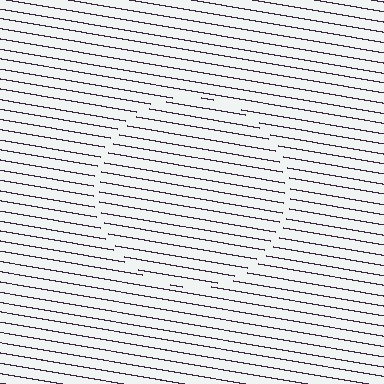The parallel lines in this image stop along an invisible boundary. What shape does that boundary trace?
An illusory circle. The interior of the shape contains the same grating, shifted by half a period — the contour is defined by the phase discontinuity where line-ends from the inner and outer gratings abut.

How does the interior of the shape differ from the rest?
The interior of the shape contains the same grating, shifted by half a period — the contour is defined by the phase discontinuity where line-ends from the inner and outer gratings abut.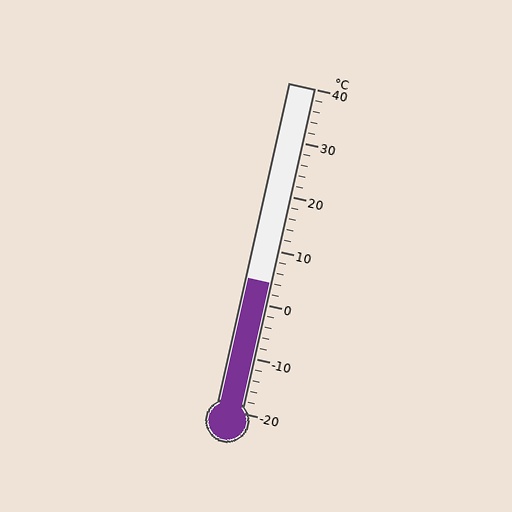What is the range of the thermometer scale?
The thermometer scale ranges from -20°C to 40°C.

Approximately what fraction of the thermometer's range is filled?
The thermometer is filled to approximately 40% of its range.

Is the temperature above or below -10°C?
The temperature is above -10°C.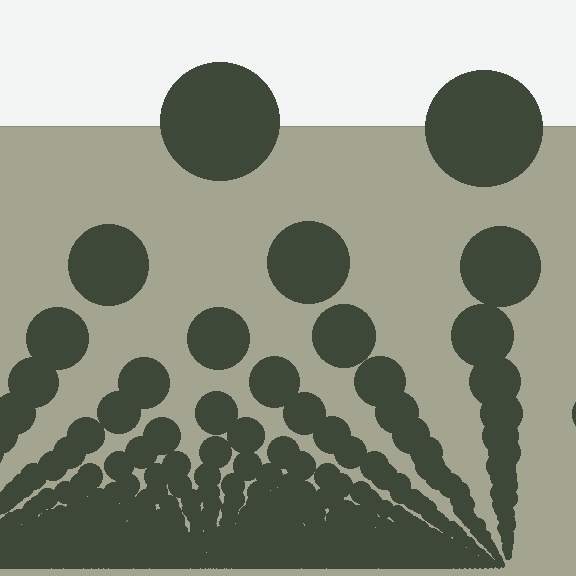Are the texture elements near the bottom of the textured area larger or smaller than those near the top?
Smaller. The gradient is inverted — elements near the bottom are smaller and denser.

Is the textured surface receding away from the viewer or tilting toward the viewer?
The surface appears to tilt toward the viewer. Texture elements get larger and sparser toward the top.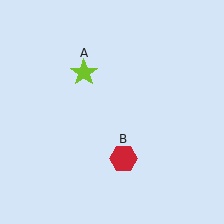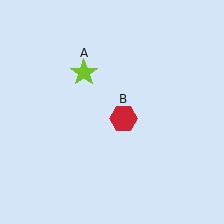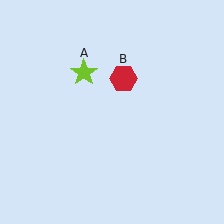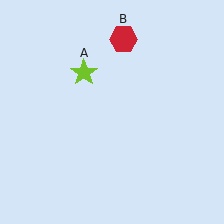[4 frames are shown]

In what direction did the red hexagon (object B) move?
The red hexagon (object B) moved up.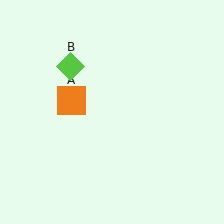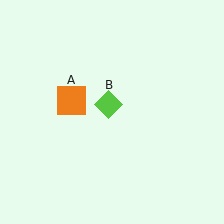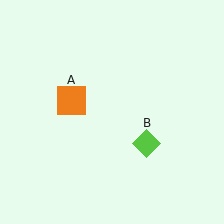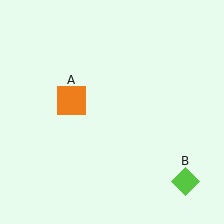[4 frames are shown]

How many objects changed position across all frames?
1 object changed position: lime diamond (object B).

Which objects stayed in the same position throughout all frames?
Orange square (object A) remained stationary.